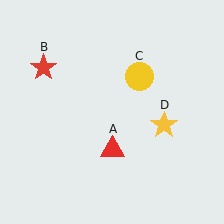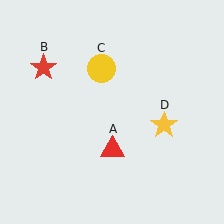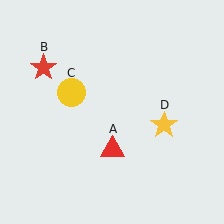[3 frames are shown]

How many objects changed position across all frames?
1 object changed position: yellow circle (object C).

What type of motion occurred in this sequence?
The yellow circle (object C) rotated counterclockwise around the center of the scene.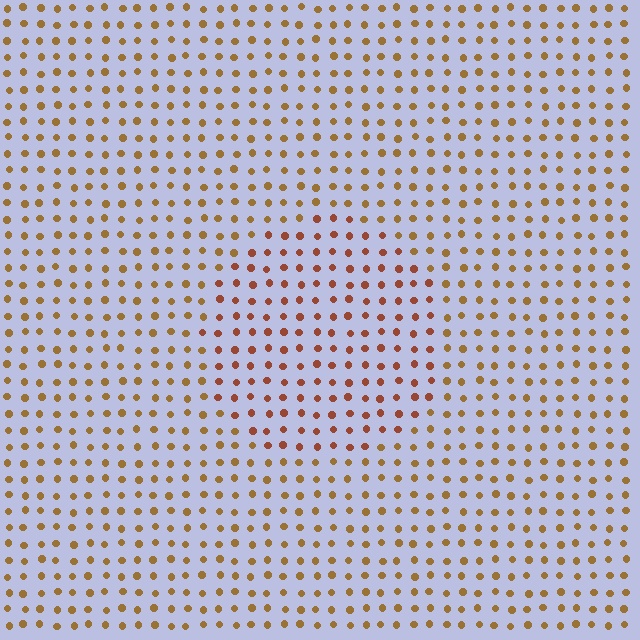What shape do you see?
I see a circle.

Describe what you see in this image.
The image is filled with small brown elements in a uniform arrangement. A circle-shaped region is visible where the elements are tinted to a slightly different hue, forming a subtle color boundary.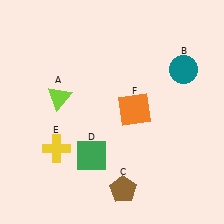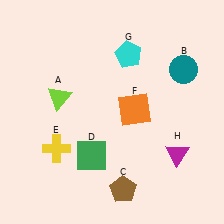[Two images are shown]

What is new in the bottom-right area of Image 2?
A magenta triangle (H) was added in the bottom-right area of Image 2.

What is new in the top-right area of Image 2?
A cyan pentagon (G) was added in the top-right area of Image 2.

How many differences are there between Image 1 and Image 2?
There are 2 differences between the two images.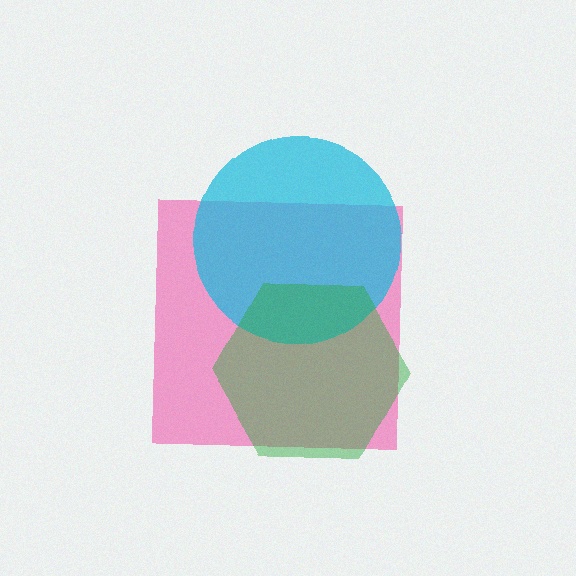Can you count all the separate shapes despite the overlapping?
Yes, there are 3 separate shapes.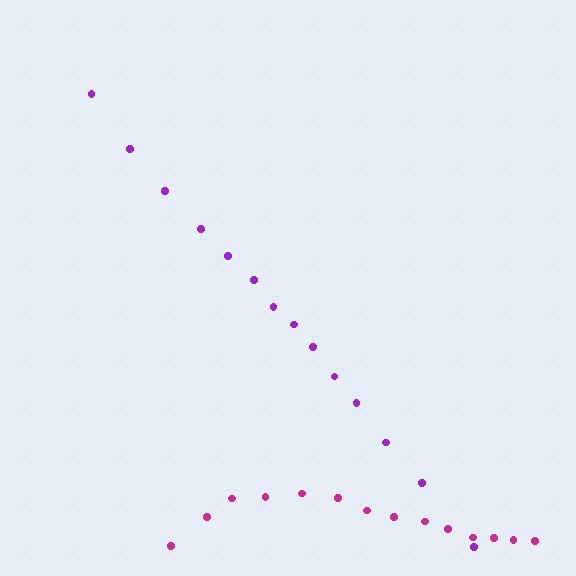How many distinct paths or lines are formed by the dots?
There are 2 distinct paths.